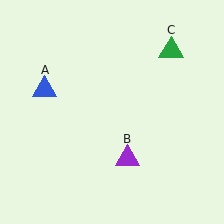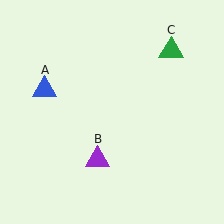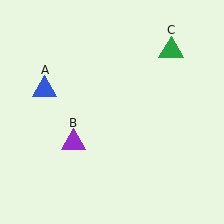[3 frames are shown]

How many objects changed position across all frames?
1 object changed position: purple triangle (object B).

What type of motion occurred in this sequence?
The purple triangle (object B) rotated clockwise around the center of the scene.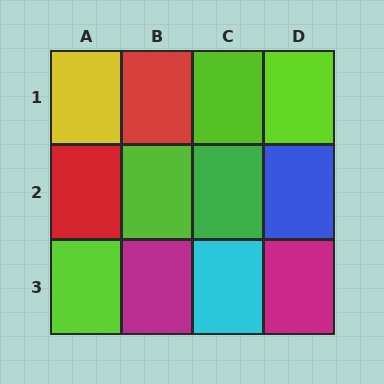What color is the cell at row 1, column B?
Red.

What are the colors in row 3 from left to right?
Lime, magenta, cyan, magenta.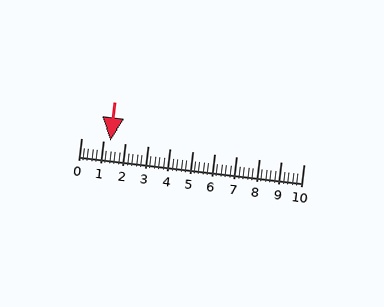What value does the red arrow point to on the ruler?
The red arrow points to approximately 1.3.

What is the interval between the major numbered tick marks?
The major tick marks are spaced 1 units apart.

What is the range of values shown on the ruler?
The ruler shows values from 0 to 10.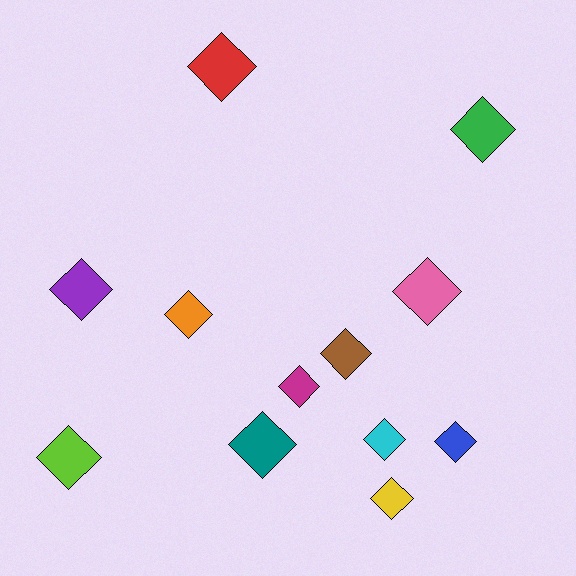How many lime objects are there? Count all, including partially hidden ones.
There is 1 lime object.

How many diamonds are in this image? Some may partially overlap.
There are 12 diamonds.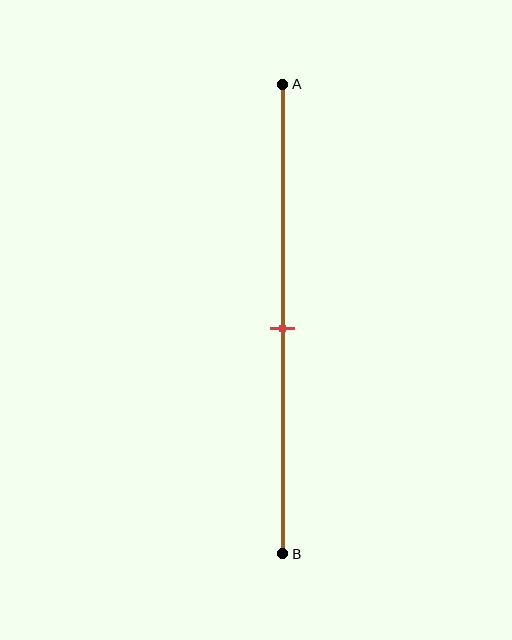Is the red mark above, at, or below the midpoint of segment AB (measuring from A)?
The red mark is approximately at the midpoint of segment AB.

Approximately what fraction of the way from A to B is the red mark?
The red mark is approximately 50% of the way from A to B.